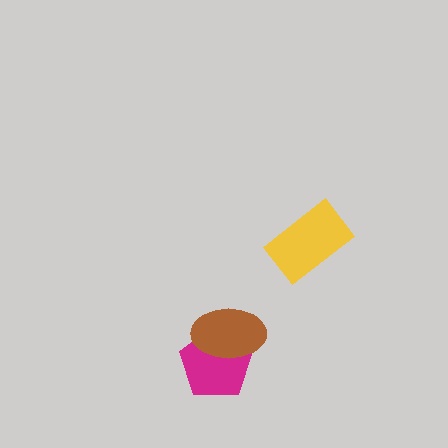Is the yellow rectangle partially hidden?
No, no other shape covers it.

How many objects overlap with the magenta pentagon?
1 object overlaps with the magenta pentagon.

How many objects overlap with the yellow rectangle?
0 objects overlap with the yellow rectangle.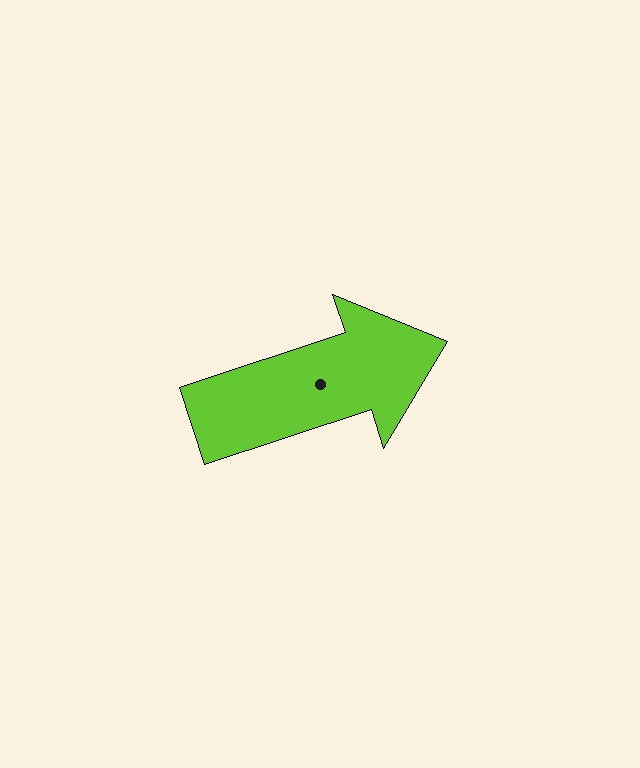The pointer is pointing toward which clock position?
Roughly 2 o'clock.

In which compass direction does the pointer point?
East.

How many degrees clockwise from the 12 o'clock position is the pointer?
Approximately 72 degrees.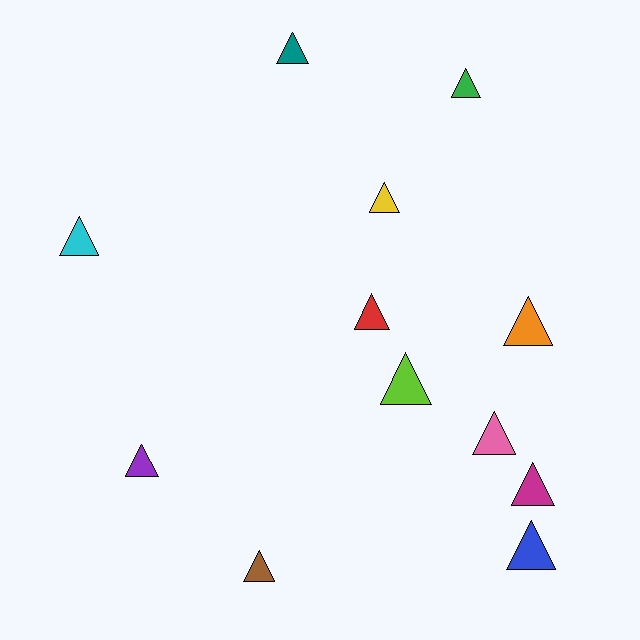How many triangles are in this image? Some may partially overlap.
There are 12 triangles.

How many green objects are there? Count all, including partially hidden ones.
There is 1 green object.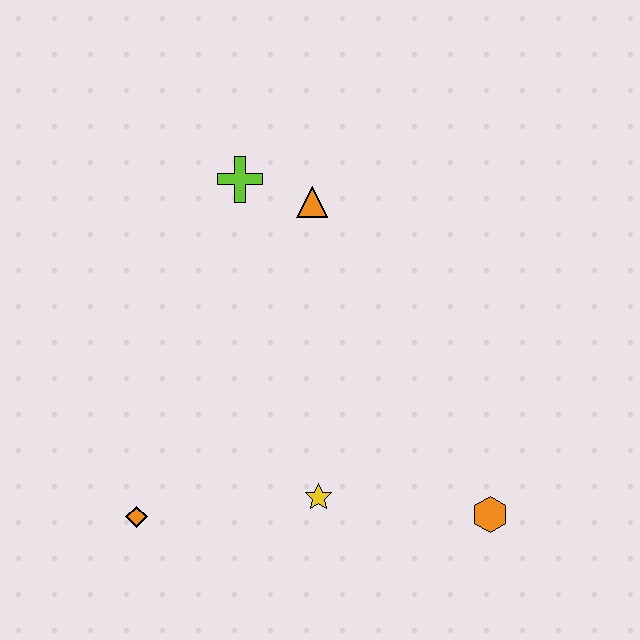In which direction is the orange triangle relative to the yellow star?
The orange triangle is above the yellow star.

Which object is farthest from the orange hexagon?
The lime cross is farthest from the orange hexagon.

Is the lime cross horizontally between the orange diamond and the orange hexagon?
Yes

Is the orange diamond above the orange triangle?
No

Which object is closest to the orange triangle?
The lime cross is closest to the orange triangle.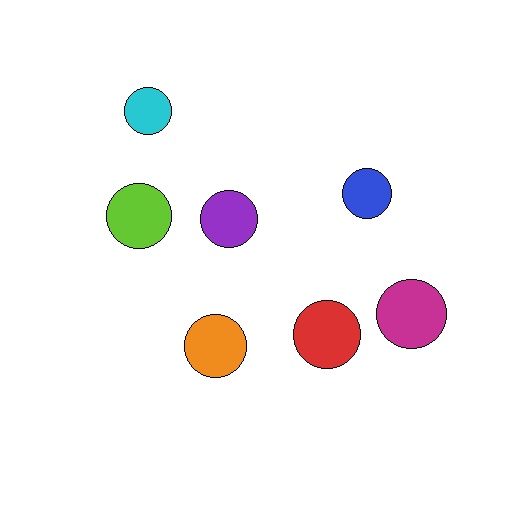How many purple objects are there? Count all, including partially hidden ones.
There is 1 purple object.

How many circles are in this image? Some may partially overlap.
There are 7 circles.